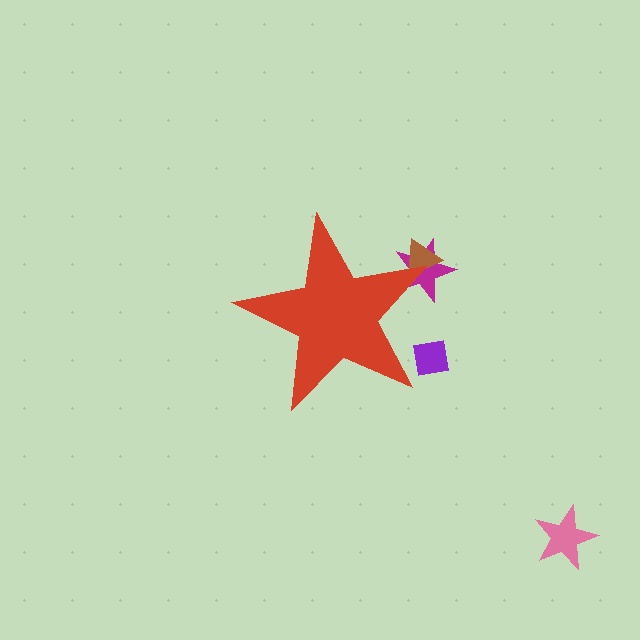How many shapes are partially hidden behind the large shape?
3 shapes are partially hidden.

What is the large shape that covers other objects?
A red star.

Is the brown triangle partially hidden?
Yes, the brown triangle is partially hidden behind the red star.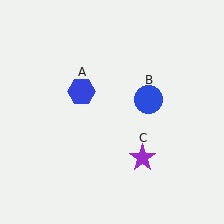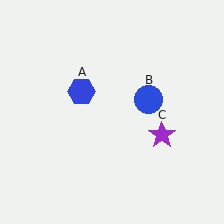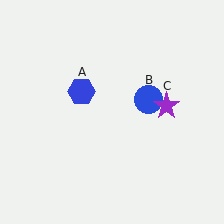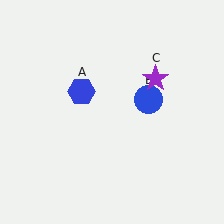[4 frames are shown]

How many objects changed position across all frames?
1 object changed position: purple star (object C).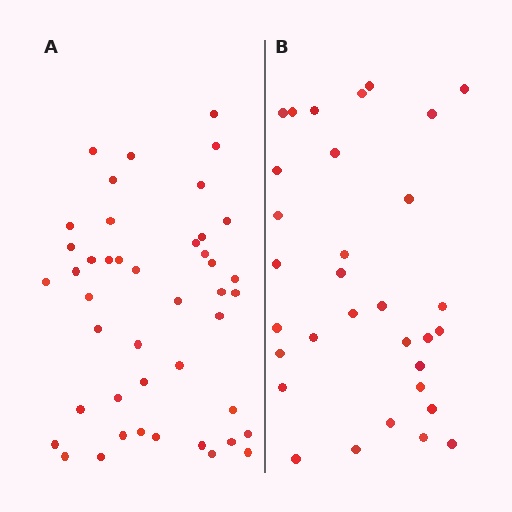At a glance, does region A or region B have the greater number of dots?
Region A (the left region) has more dots.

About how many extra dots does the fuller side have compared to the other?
Region A has roughly 12 or so more dots than region B.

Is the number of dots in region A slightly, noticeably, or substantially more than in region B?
Region A has noticeably more, but not dramatically so. The ratio is roughly 1.4 to 1.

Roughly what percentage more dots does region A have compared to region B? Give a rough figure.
About 40% more.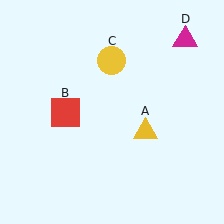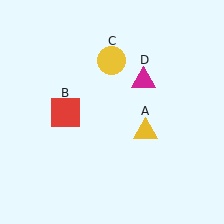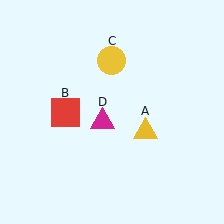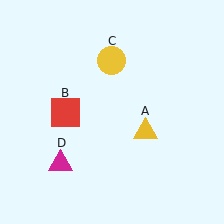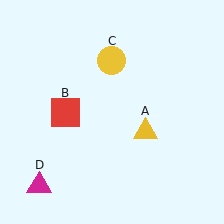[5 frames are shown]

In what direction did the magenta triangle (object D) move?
The magenta triangle (object D) moved down and to the left.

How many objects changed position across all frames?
1 object changed position: magenta triangle (object D).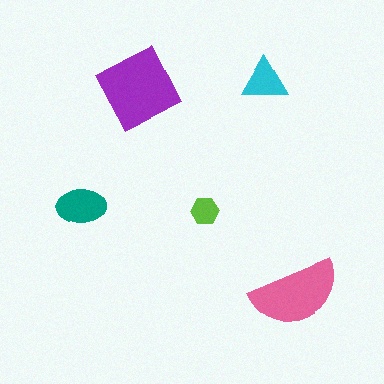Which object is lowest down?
The pink semicircle is bottommost.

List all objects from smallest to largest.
The lime hexagon, the cyan triangle, the teal ellipse, the pink semicircle, the purple square.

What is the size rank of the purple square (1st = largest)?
1st.